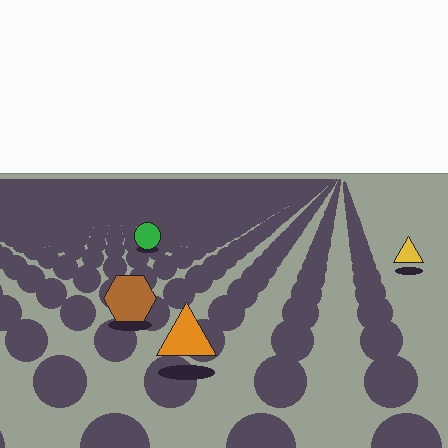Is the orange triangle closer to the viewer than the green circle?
Yes. The orange triangle is closer — you can tell from the texture gradient: the ground texture is coarser near it.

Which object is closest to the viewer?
The orange triangle is closest. The texture marks near it are larger and more spread out.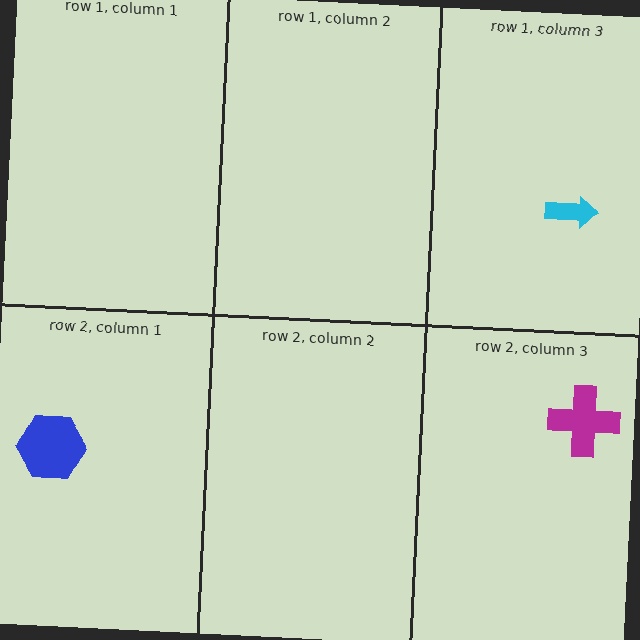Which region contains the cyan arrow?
The row 1, column 3 region.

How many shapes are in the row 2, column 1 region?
1.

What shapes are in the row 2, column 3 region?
The magenta cross.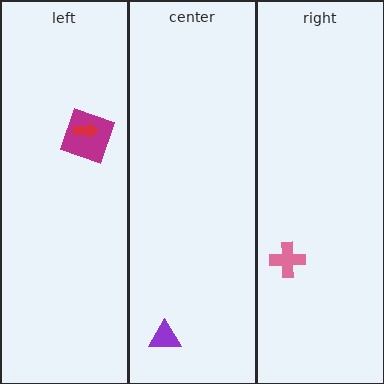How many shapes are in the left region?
2.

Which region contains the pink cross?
The right region.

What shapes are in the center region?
The purple triangle.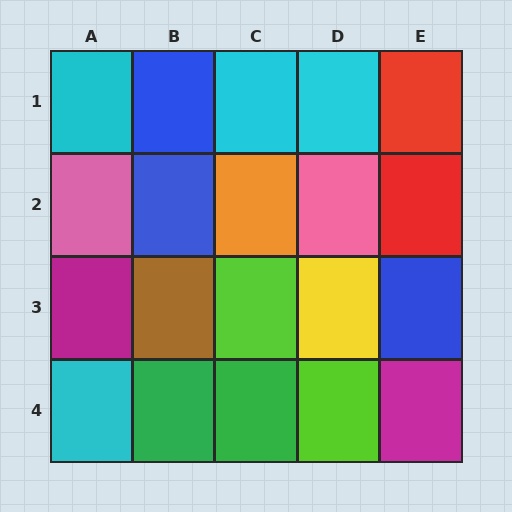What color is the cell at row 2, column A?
Pink.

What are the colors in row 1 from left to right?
Cyan, blue, cyan, cyan, red.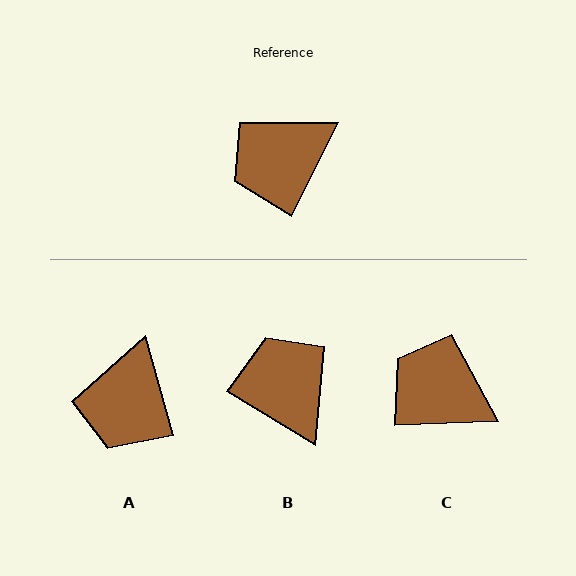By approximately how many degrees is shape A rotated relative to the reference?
Approximately 42 degrees counter-clockwise.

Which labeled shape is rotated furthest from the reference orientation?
B, about 95 degrees away.